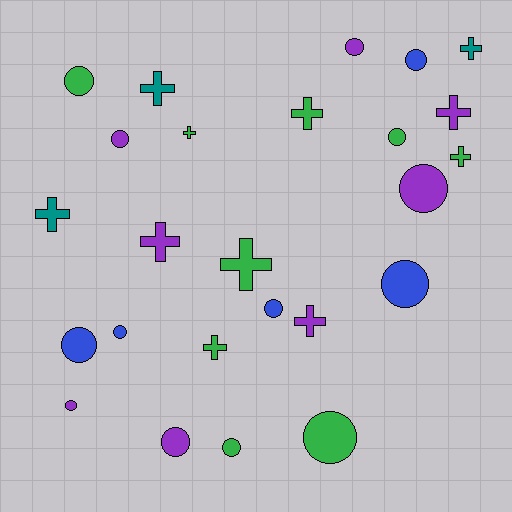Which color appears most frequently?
Green, with 9 objects.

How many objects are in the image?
There are 25 objects.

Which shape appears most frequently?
Circle, with 14 objects.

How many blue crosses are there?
There are no blue crosses.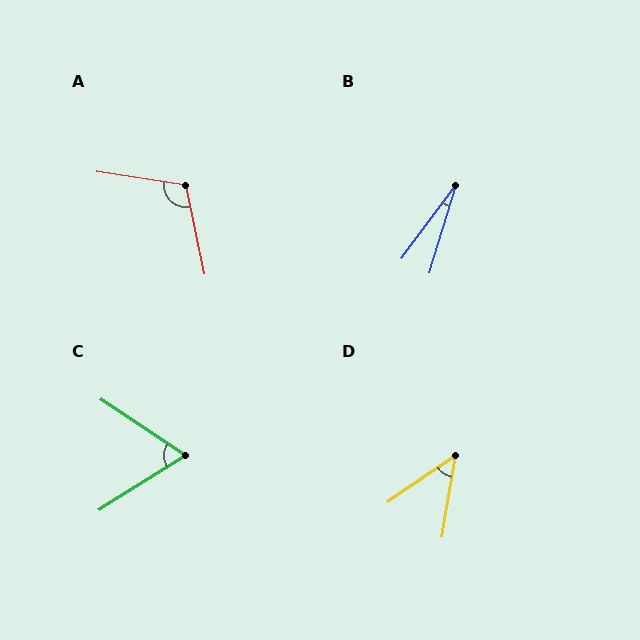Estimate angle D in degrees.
Approximately 46 degrees.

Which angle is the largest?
A, at approximately 111 degrees.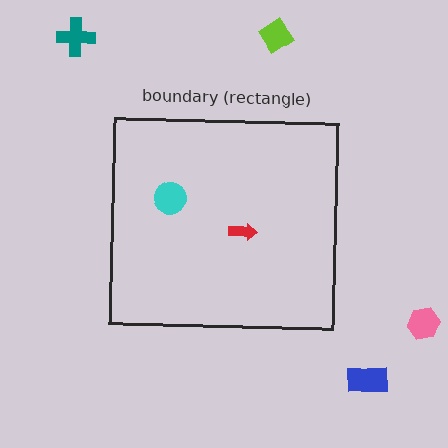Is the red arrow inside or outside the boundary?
Inside.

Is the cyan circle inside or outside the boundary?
Inside.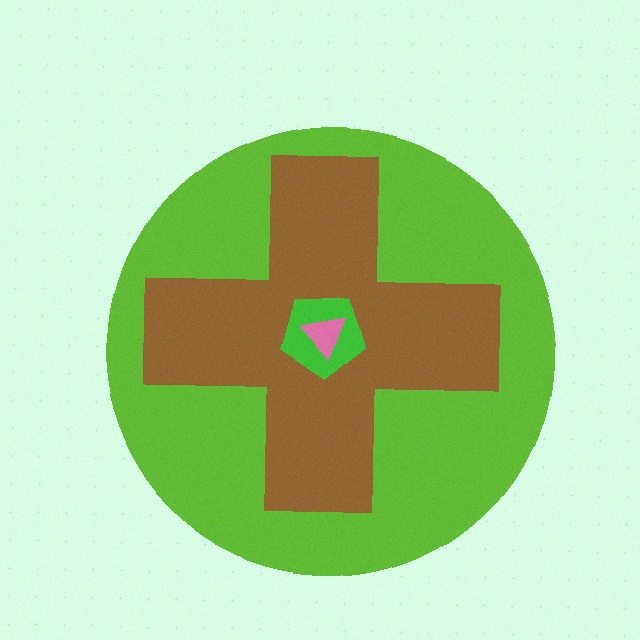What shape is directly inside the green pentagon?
The pink triangle.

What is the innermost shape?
The pink triangle.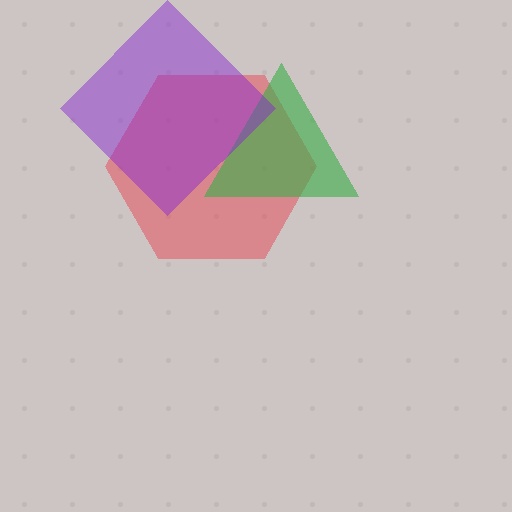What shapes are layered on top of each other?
The layered shapes are: a red hexagon, a green triangle, a purple diamond.